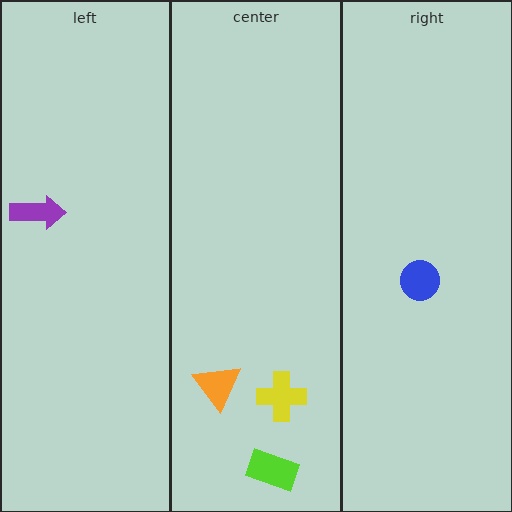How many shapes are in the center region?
3.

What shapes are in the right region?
The blue circle.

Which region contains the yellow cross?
The center region.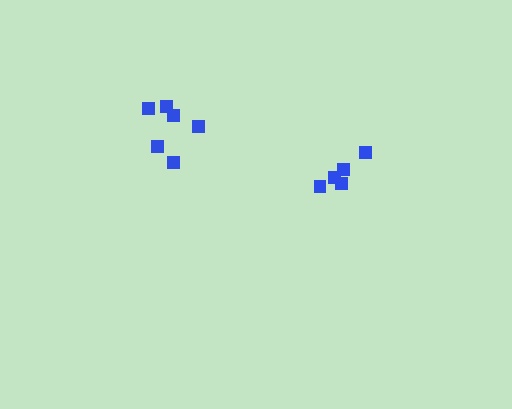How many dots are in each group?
Group 1: 5 dots, Group 2: 6 dots (11 total).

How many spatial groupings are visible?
There are 2 spatial groupings.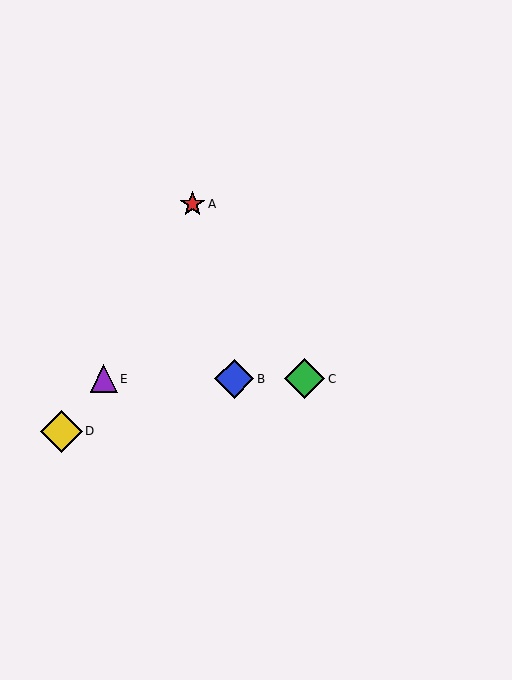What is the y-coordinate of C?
Object C is at y≈379.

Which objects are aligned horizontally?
Objects B, C, E are aligned horizontally.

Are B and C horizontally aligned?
Yes, both are at y≈379.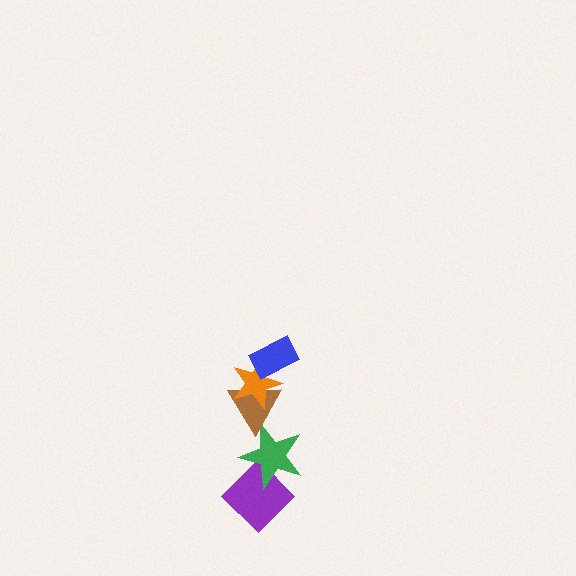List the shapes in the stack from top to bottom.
From top to bottom: the blue rectangle, the orange star, the brown triangle, the green star, the purple diamond.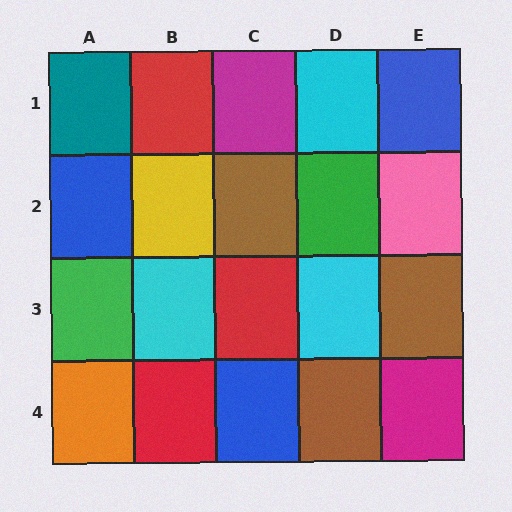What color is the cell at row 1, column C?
Magenta.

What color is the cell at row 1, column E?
Blue.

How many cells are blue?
3 cells are blue.